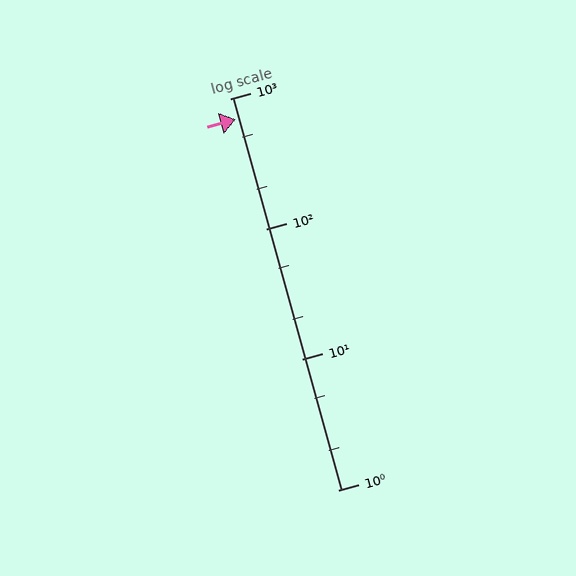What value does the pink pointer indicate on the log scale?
The pointer indicates approximately 690.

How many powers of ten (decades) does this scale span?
The scale spans 3 decades, from 1 to 1000.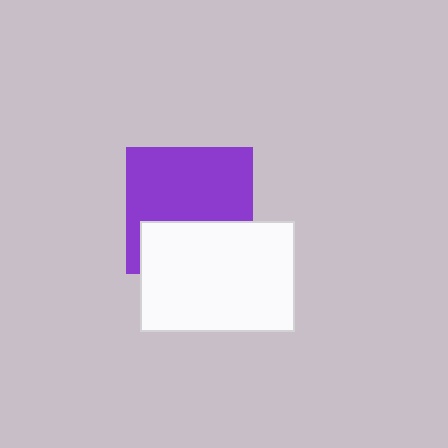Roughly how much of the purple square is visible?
About half of it is visible (roughly 63%).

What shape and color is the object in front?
The object in front is a white rectangle.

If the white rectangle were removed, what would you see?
You would see the complete purple square.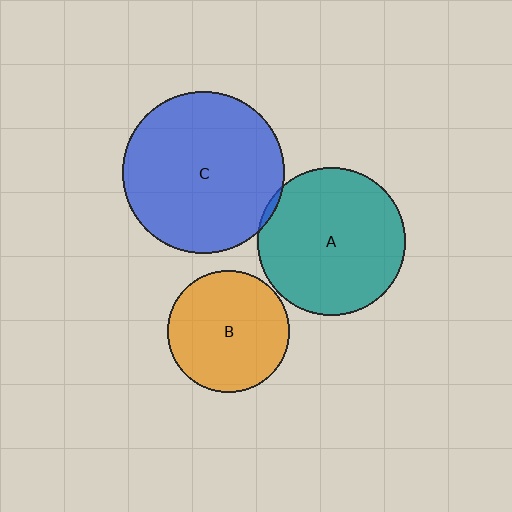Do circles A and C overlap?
Yes.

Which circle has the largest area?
Circle C (blue).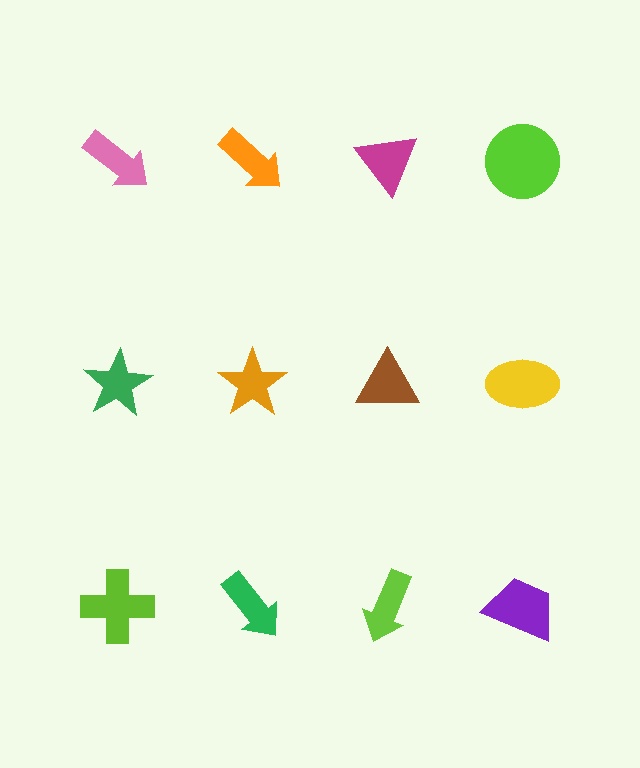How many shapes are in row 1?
4 shapes.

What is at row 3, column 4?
A purple trapezoid.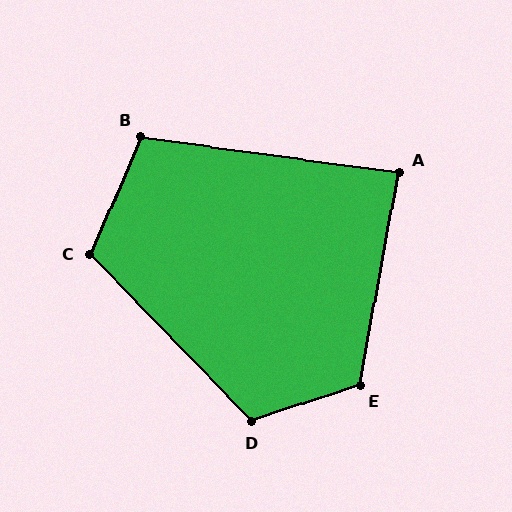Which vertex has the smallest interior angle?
A, at approximately 88 degrees.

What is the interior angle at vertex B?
Approximately 105 degrees (obtuse).